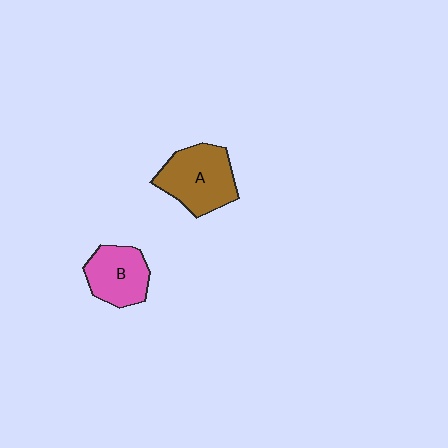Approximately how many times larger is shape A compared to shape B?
Approximately 1.3 times.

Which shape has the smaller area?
Shape B (pink).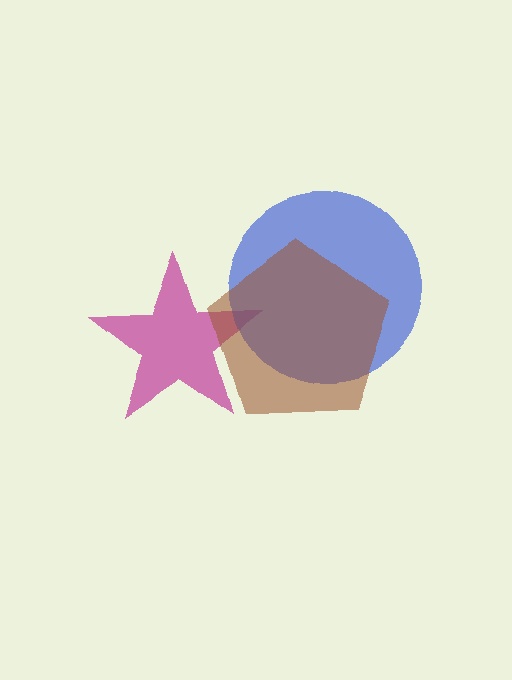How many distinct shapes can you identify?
There are 3 distinct shapes: a magenta star, a blue circle, a brown pentagon.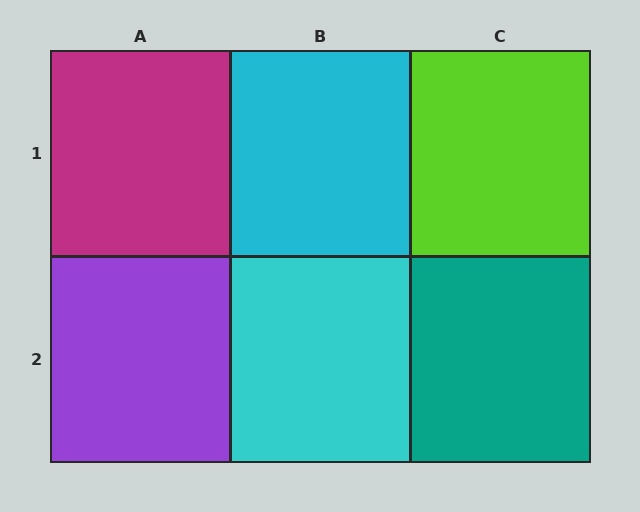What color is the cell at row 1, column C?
Lime.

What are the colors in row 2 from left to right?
Purple, cyan, teal.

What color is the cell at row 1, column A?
Magenta.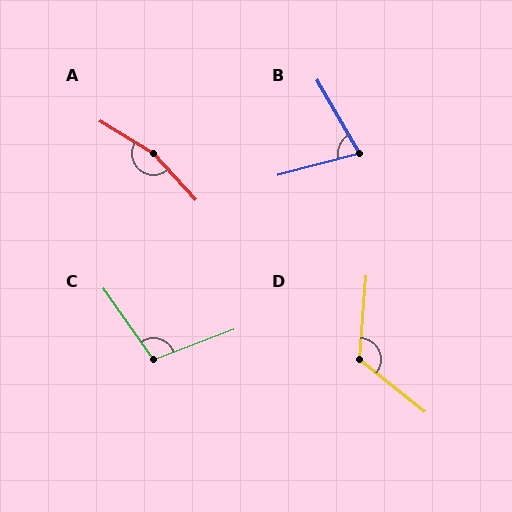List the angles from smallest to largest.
B (75°), C (104°), D (125°), A (163°).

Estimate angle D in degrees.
Approximately 125 degrees.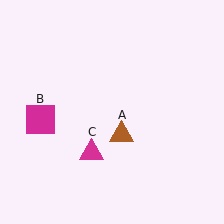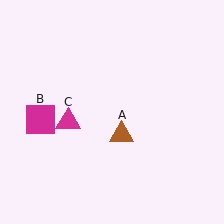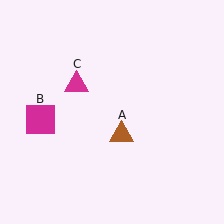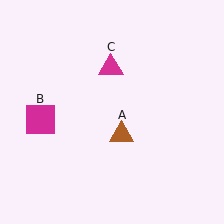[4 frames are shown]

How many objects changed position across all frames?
1 object changed position: magenta triangle (object C).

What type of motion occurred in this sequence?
The magenta triangle (object C) rotated clockwise around the center of the scene.